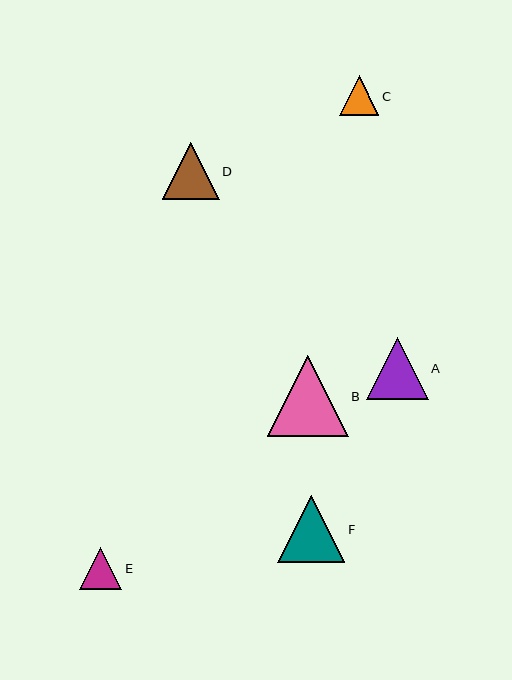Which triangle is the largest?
Triangle B is the largest with a size of approximately 81 pixels.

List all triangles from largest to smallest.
From largest to smallest: B, F, A, D, E, C.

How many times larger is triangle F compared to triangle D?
Triangle F is approximately 1.2 times the size of triangle D.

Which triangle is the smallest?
Triangle C is the smallest with a size of approximately 39 pixels.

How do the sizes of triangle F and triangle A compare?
Triangle F and triangle A are approximately the same size.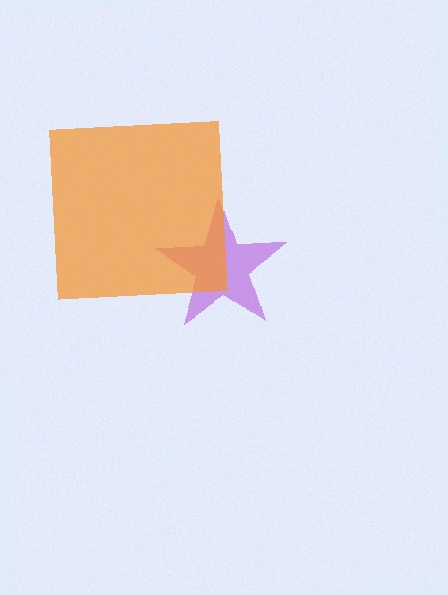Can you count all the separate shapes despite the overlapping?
Yes, there are 2 separate shapes.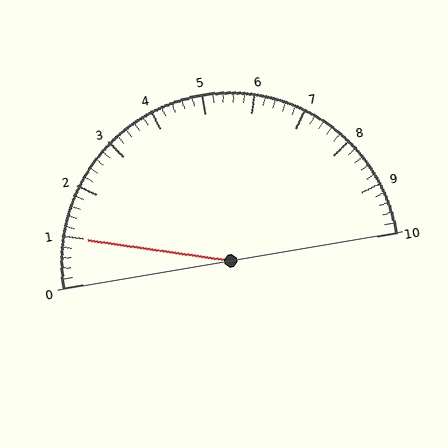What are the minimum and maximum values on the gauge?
The gauge ranges from 0 to 10.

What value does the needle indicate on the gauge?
The needle indicates approximately 1.0.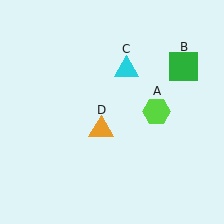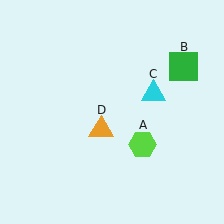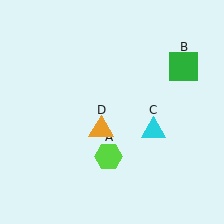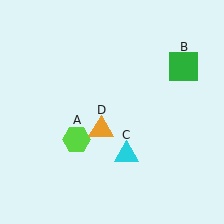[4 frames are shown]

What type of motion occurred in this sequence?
The lime hexagon (object A), cyan triangle (object C) rotated clockwise around the center of the scene.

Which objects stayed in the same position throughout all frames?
Green square (object B) and orange triangle (object D) remained stationary.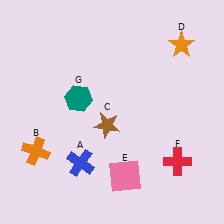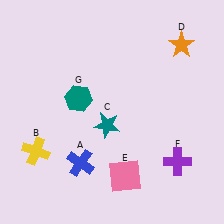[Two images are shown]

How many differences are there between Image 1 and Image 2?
There are 3 differences between the two images.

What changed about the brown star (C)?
In Image 1, C is brown. In Image 2, it changed to teal.